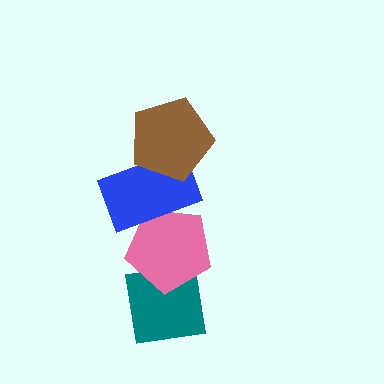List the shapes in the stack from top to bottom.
From top to bottom: the brown pentagon, the blue rectangle, the pink pentagon, the teal square.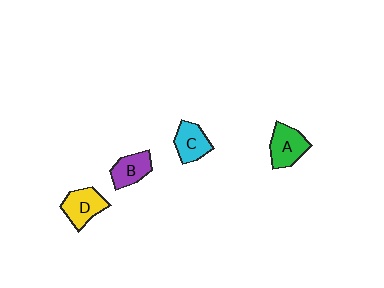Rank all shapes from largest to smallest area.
From largest to smallest: A (green), D (yellow), C (cyan), B (purple).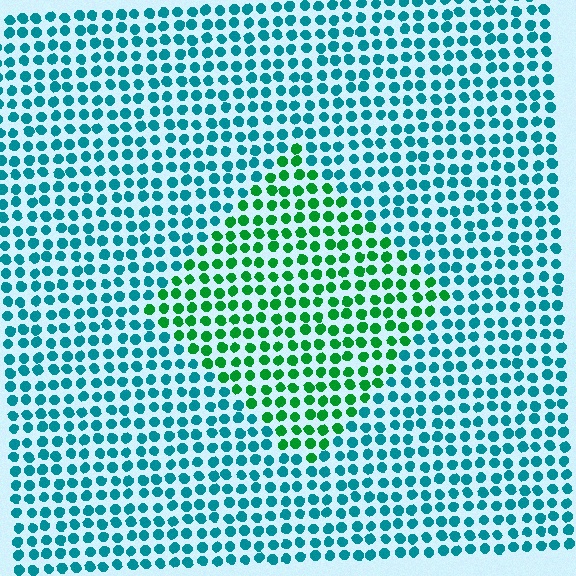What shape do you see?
I see a diamond.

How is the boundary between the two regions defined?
The boundary is defined purely by a slight shift in hue (about 48 degrees). Spacing, size, and orientation are identical on both sides.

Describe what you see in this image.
The image is filled with small teal elements in a uniform arrangement. A diamond-shaped region is visible where the elements are tinted to a slightly different hue, forming a subtle color boundary.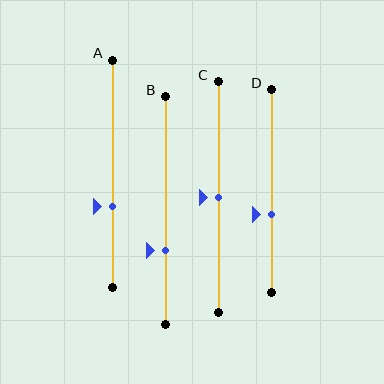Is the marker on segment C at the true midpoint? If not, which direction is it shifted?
Yes, the marker on segment C is at the true midpoint.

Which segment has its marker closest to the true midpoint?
Segment C has its marker closest to the true midpoint.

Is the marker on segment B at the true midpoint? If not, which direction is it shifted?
No, the marker on segment B is shifted downward by about 18% of the segment length.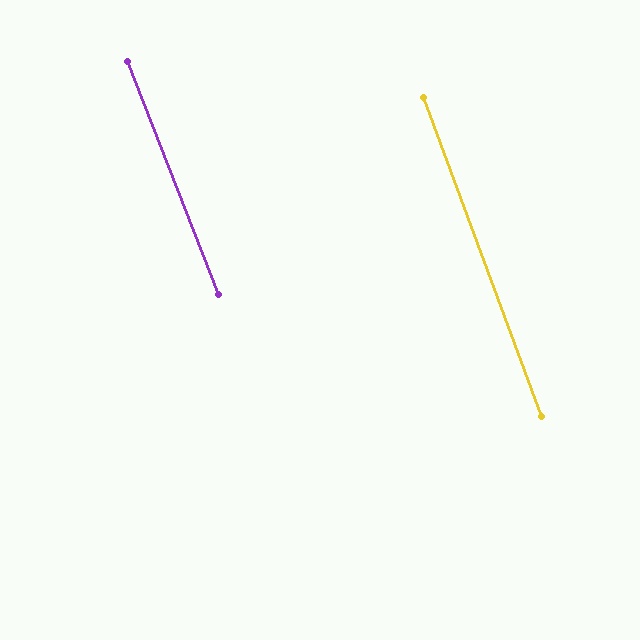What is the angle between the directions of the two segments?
Approximately 1 degree.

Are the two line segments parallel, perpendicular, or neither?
Parallel — their directions differ by only 1.1°.